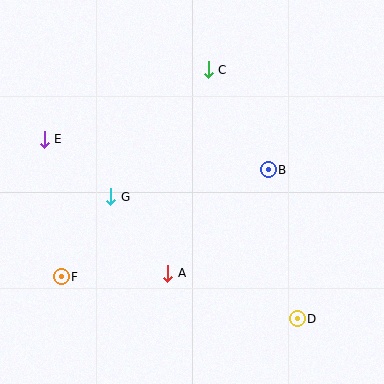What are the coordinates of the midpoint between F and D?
The midpoint between F and D is at (179, 298).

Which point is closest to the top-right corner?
Point C is closest to the top-right corner.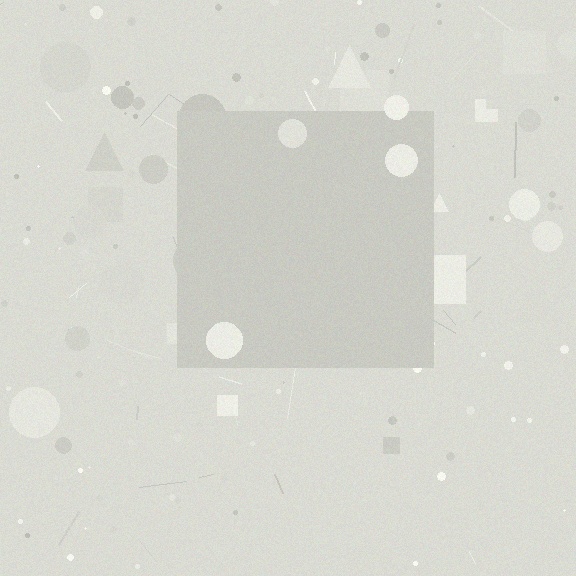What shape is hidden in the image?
A square is hidden in the image.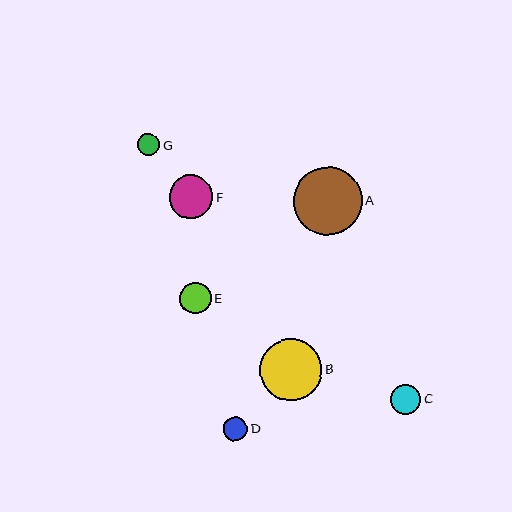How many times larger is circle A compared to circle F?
Circle A is approximately 1.6 times the size of circle F.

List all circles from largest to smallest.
From largest to smallest: A, B, F, E, C, D, G.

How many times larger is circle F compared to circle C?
Circle F is approximately 1.4 times the size of circle C.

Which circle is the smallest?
Circle G is the smallest with a size of approximately 22 pixels.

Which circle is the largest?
Circle A is the largest with a size of approximately 69 pixels.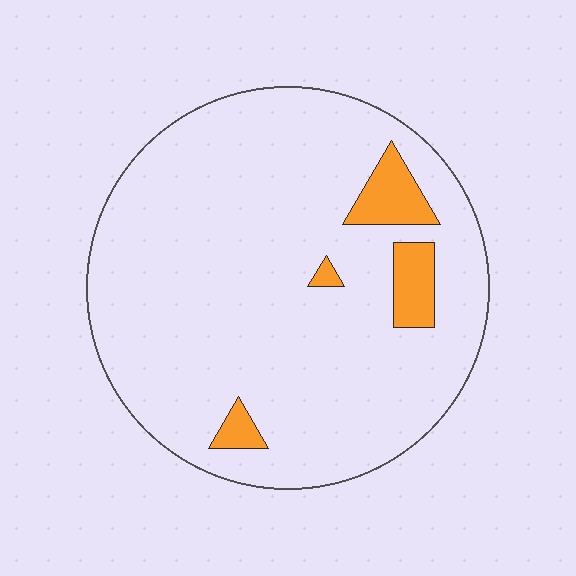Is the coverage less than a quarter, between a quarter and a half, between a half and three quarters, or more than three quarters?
Less than a quarter.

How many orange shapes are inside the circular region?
4.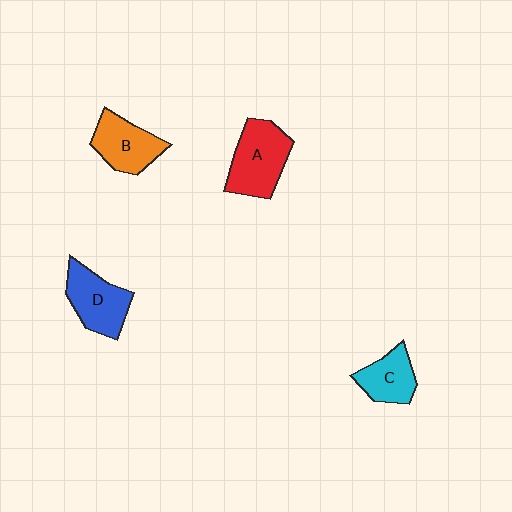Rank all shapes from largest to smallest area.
From largest to smallest: A (red), D (blue), B (orange), C (cyan).